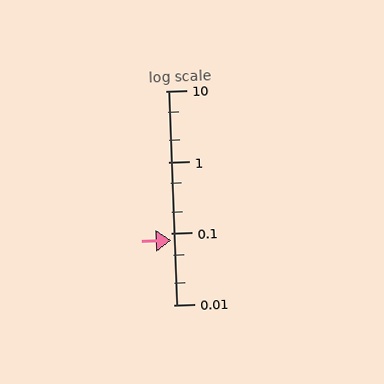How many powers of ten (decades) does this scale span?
The scale spans 3 decades, from 0.01 to 10.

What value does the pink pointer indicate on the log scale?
The pointer indicates approximately 0.08.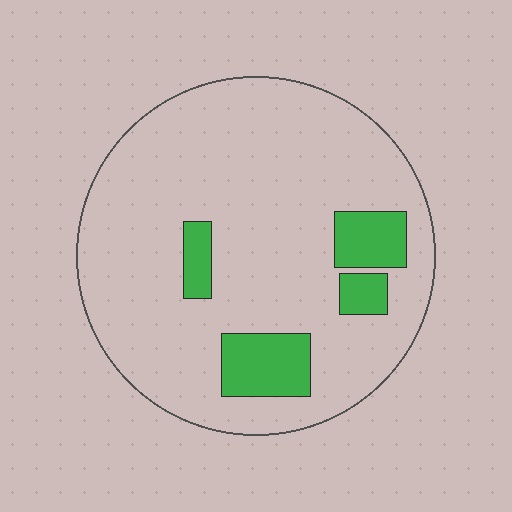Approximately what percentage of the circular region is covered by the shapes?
Approximately 15%.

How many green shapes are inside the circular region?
4.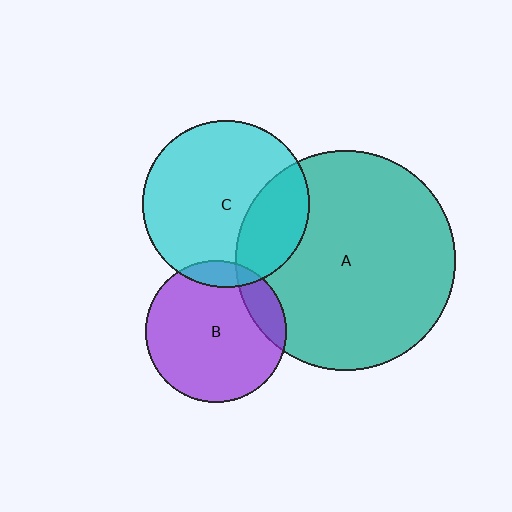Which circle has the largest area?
Circle A (teal).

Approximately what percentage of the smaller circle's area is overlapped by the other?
Approximately 10%.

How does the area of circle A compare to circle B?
Approximately 2.4 times.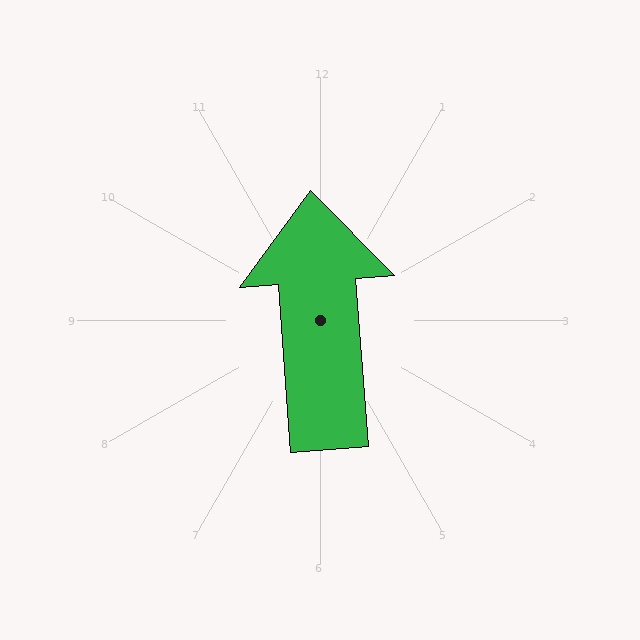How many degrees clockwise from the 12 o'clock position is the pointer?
Approximately 356 degrees.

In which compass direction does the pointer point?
North.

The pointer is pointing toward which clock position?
Roughly 12 o'clock.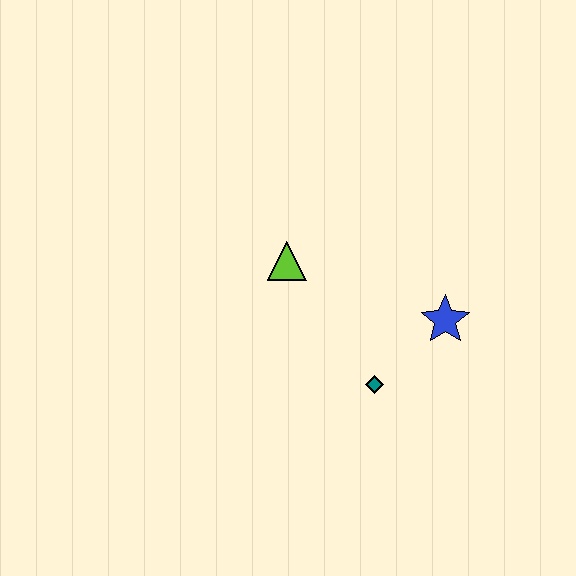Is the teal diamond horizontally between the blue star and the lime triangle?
Yes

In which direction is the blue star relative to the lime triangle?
The blue star is to the right of the lime triangle.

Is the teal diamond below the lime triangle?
Yes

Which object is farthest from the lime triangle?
The blue star is farthest from the lime triangle.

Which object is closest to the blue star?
The teal diamond is closest to the blue star.